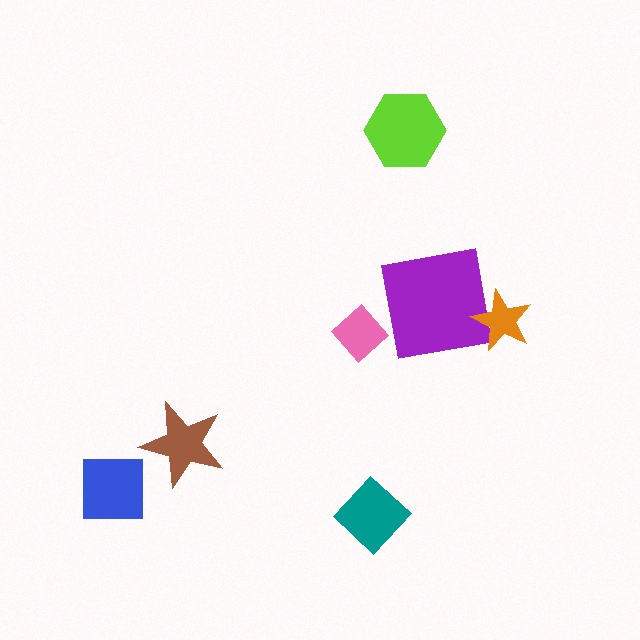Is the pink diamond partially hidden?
No, no other shape covers it.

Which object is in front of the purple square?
The orange star is in front of the purple square.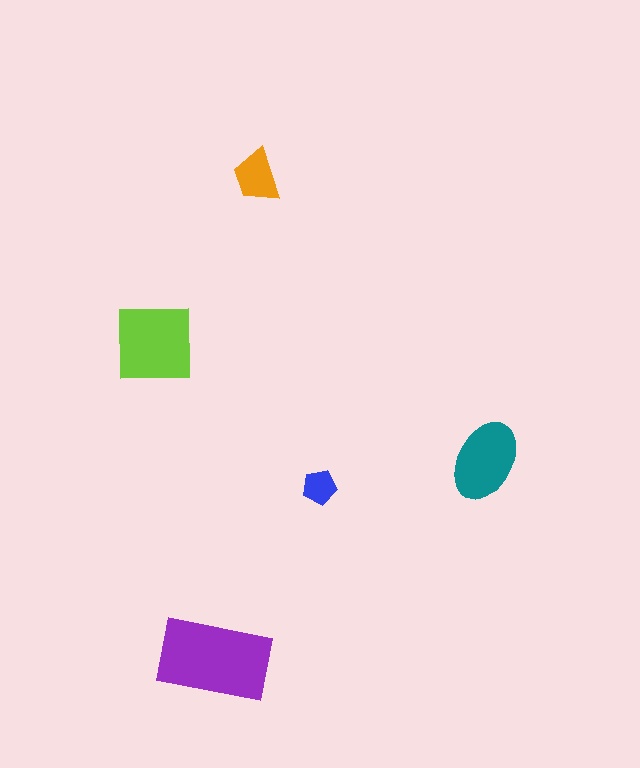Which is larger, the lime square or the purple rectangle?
The purple rectangle.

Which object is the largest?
The purple rectangle.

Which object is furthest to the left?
The lime square is leftmost.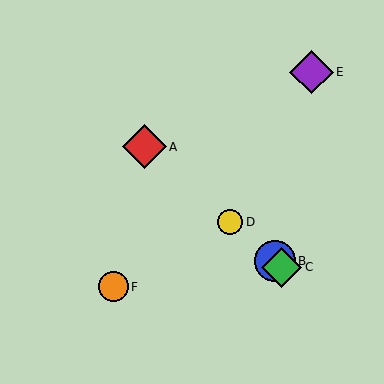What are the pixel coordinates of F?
Object F is at (113, 287).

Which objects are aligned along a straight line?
Objects A, B, C, D are aligned along a straight line.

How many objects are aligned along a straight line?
4 objects (A, B, C, D) are aligned along a straight line.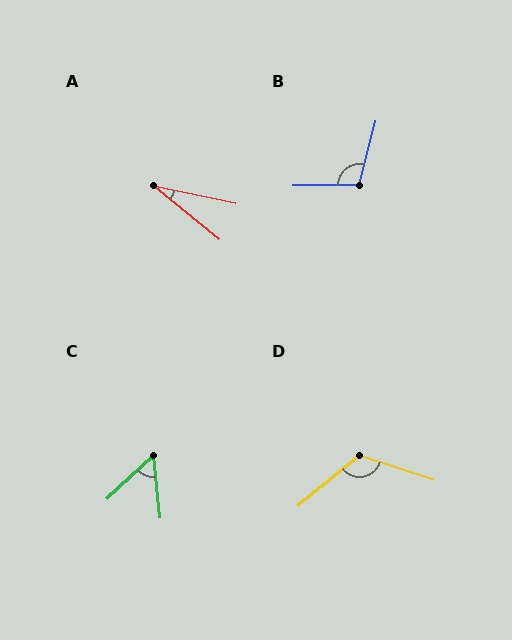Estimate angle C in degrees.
Approximately 53 degrees.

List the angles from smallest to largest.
A (28°), C (53°), B (104°), D (122°).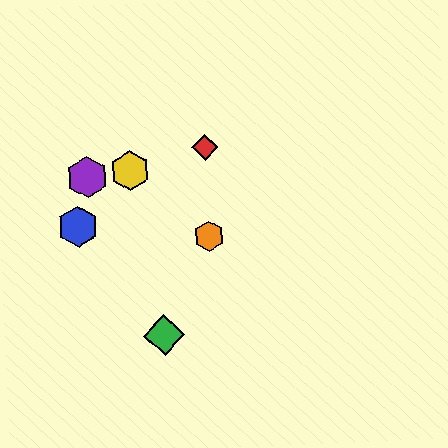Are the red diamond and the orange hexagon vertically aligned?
Yes, both are at x≈205.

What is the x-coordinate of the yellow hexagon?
The yellow hexagon is at x≈130.